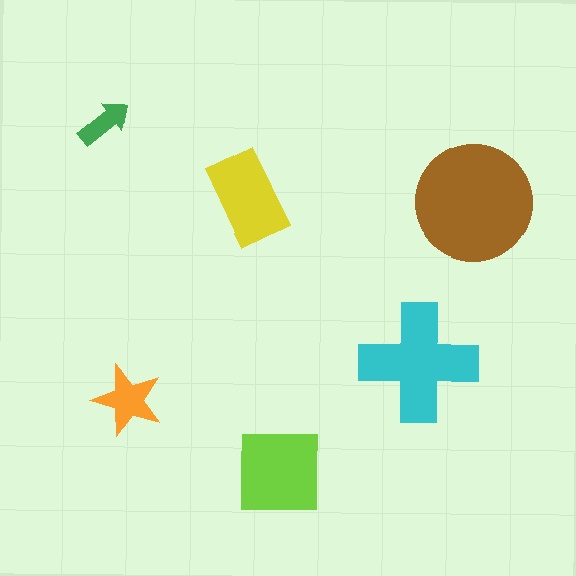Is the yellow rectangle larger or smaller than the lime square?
Smaller.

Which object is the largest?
The brown circle.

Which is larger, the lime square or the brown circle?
The brown circle.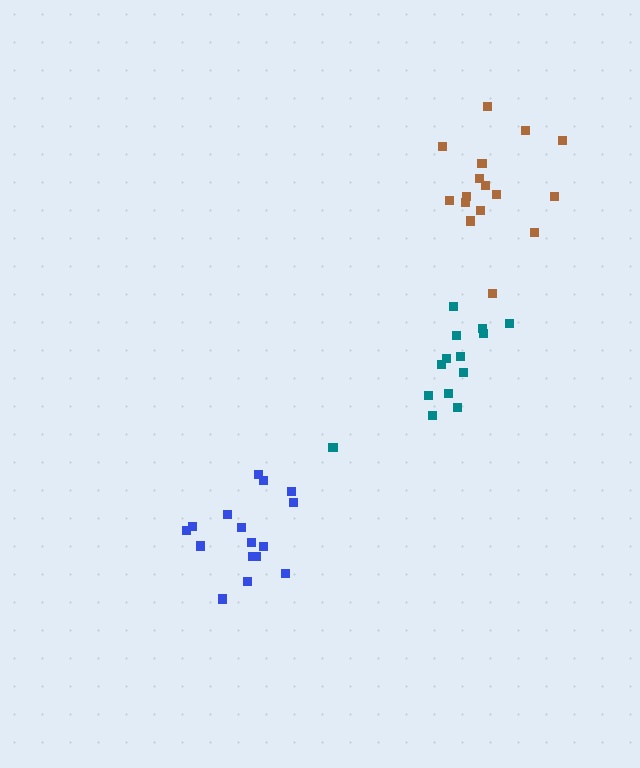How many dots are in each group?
Group 1: 14 dots, Group 2: 16 dots, Group 3: 16 dots (46 total).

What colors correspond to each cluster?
The clusters are colored: teal, blue, brown.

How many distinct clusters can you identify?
There are 3 distinct clusters.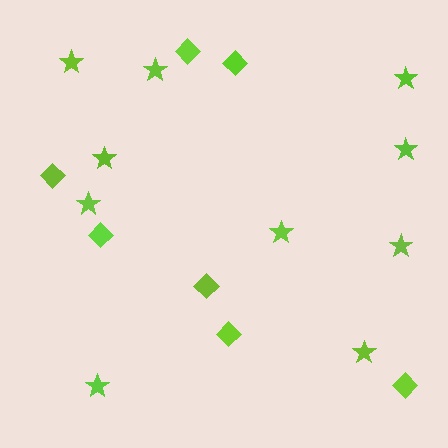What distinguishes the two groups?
There are 2 groups: one group of diamonds (7) and one group of stars (10).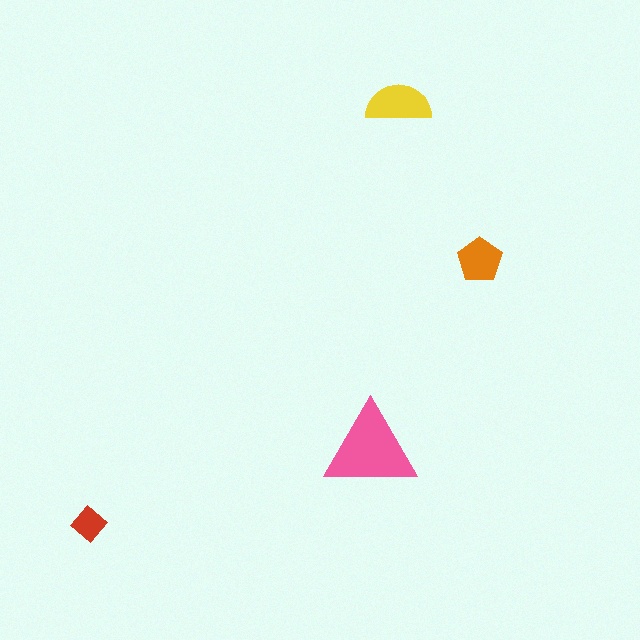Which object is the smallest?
The red diamond.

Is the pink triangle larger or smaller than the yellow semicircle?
Larger.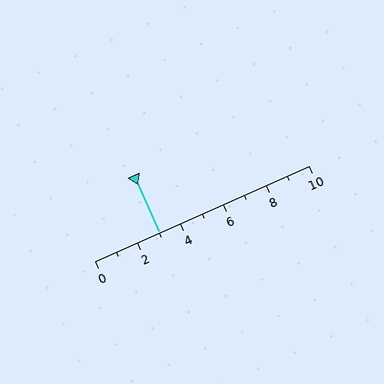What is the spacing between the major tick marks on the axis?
The major ticks are spaced 2 apart.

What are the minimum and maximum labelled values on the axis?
The axis runs from 0 to 10.